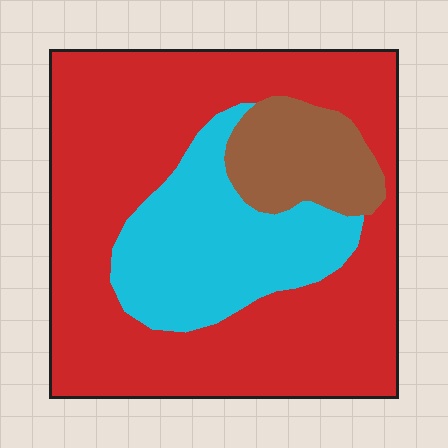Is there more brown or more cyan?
Cyan.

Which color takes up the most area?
Red, at roughly 65%.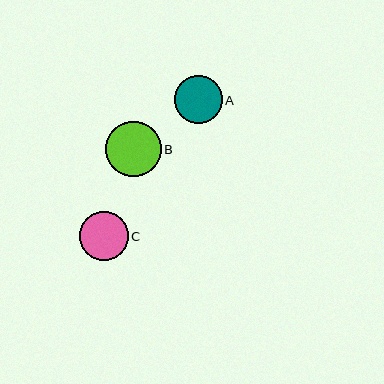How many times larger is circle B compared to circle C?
Circle B is approximately 1.1 times the size of circle C.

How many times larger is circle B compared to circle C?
Circle B is approximately 1.1 times the size of circle C.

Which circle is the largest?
Circle B is the largest with a size of approximately 55 pixels.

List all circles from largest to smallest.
From largest to smallest: B, C, A.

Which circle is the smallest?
Circle A is the smallest with a size of approximately 48 pixels.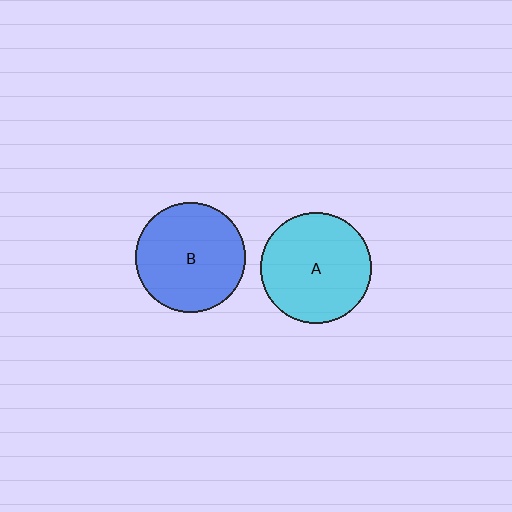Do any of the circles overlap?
No, none of the circles overlap.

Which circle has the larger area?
Circle A (cyan).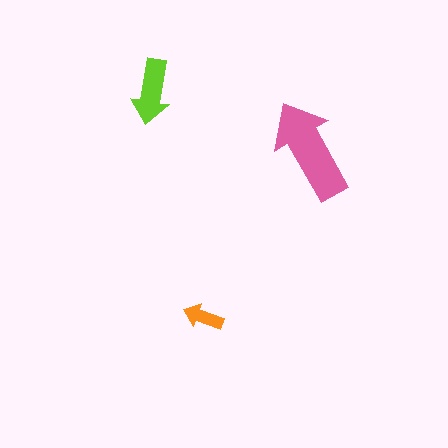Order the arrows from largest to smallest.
the pink one, the lime one, the orange one.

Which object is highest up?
The lime arrow is topmost.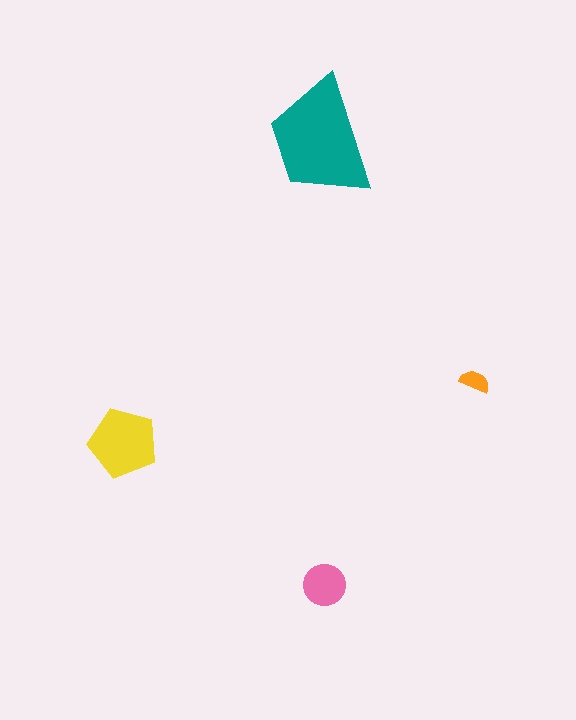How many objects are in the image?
There are 4 objects in the image.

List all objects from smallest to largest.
The orange semicircle, the pink circle, the yellow pentagon, the teal trapezoid.